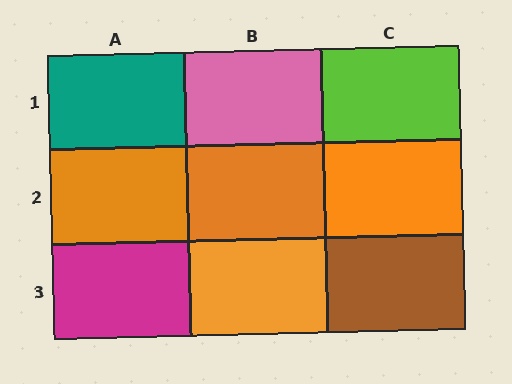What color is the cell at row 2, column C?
Orange.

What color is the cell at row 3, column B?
Orange.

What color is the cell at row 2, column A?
Orange.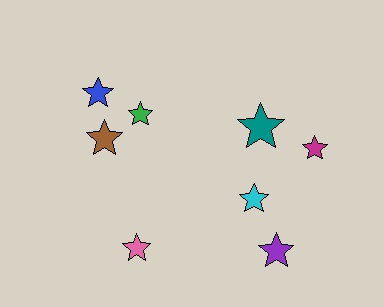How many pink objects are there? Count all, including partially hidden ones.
There is 1 pink object.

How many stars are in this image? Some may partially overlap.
There are 8 stars.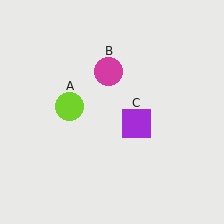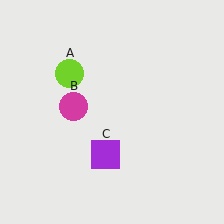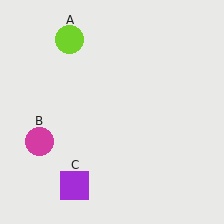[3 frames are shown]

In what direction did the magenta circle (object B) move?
The magenta circle (object B) moved down and to the left.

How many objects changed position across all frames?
3 objects changed position: lime circle (object A), magenta circle (object B), purple square (object C).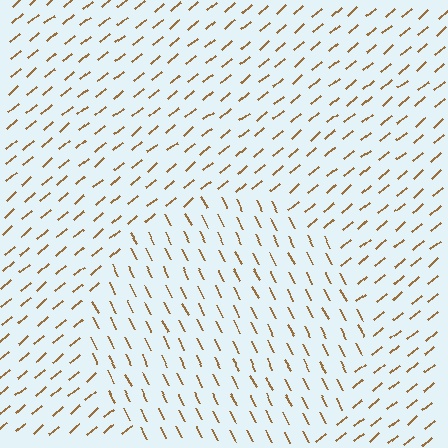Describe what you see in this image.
The image is filled with small brown line segments. A circle region in the image has lines oriented differently from the surrounding lines, creating a visible texture boundary.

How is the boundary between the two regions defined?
The boundary is defined purely by a change in line orientation (approximately 77 degrees difference). All lines are the same color and thickness.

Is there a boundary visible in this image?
Yes, there is a texture boundary formed by a change in line orientation.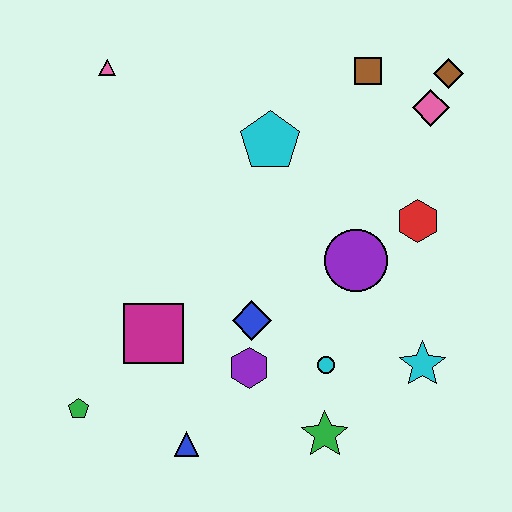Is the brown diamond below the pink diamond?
No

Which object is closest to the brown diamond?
The pink diamond is closest to the brown diamond.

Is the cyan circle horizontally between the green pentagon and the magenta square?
No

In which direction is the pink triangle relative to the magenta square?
The pink triangle is above the magenta square.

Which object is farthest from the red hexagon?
The green pentagon is farthest from the red hexagon.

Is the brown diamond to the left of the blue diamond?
No